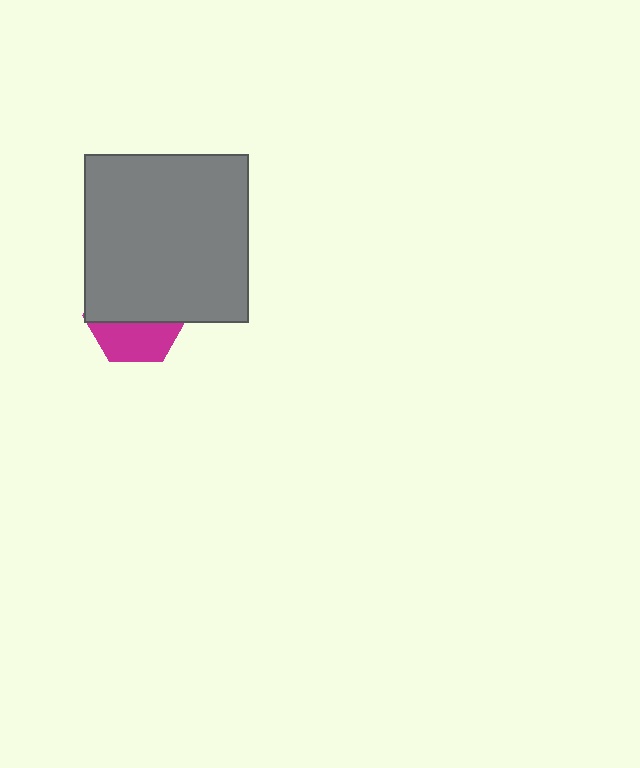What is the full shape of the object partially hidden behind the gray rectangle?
The partially hidden object is a magenta hexagon.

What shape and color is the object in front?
The object in front is a gray rectangle.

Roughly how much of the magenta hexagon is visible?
A small part of it is visible (roughly 39%).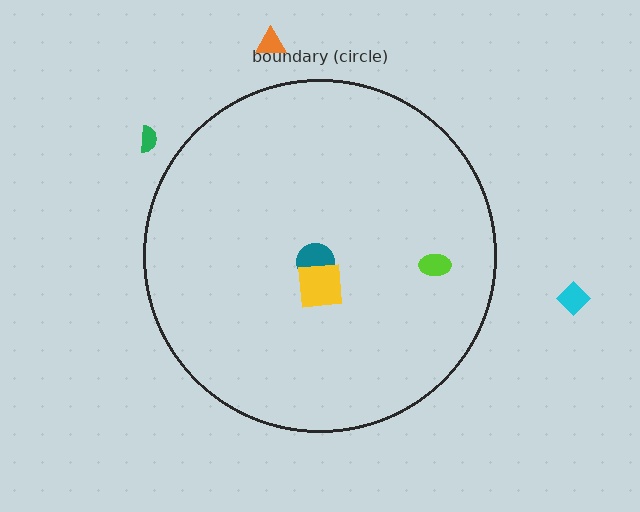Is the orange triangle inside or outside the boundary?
Outside.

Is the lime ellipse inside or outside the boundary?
Inside.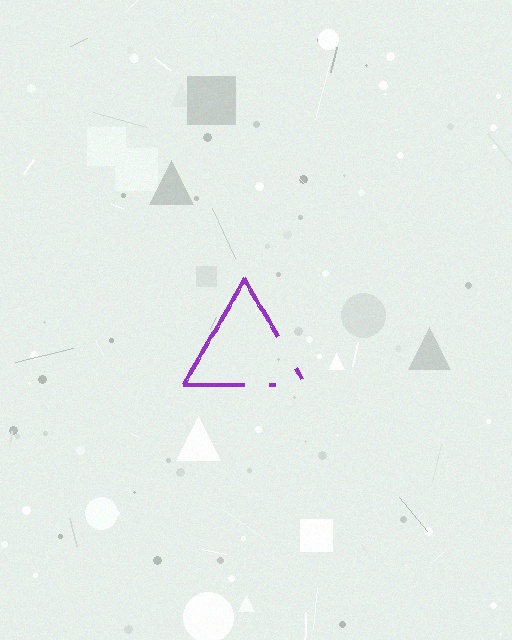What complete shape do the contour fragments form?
The contour fragments form a triangle.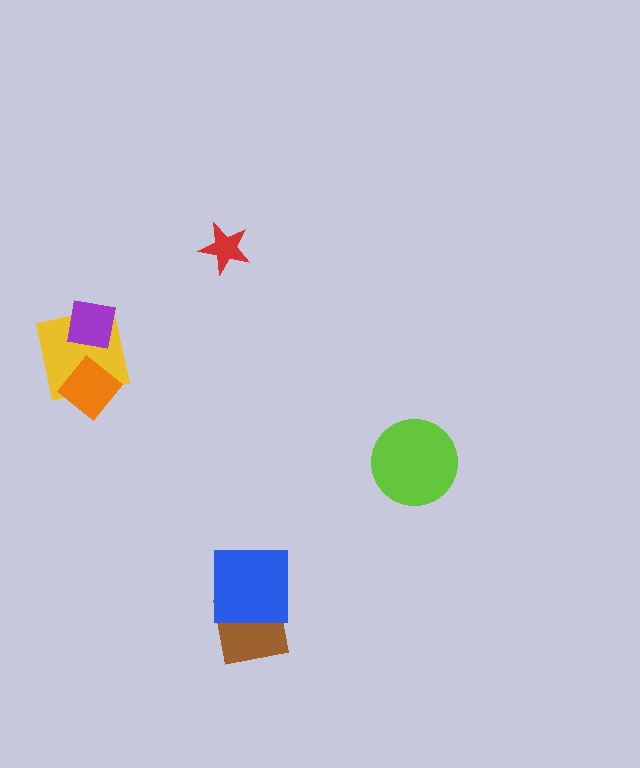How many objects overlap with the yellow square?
2 objects overlap with the yellow square.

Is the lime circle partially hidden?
No, no other shape covers it.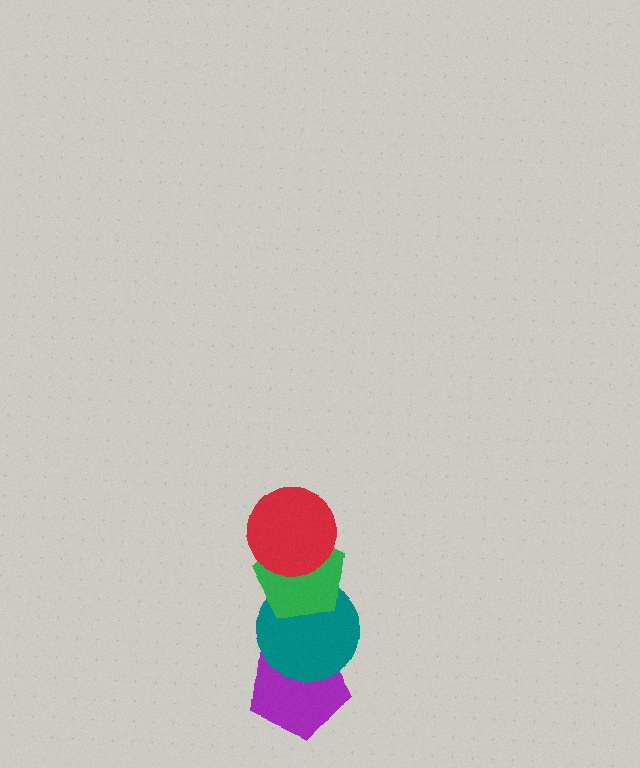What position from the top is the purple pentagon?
The purple pentagon is 4th from the top.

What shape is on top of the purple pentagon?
The teal circle is on top of the purple pentagon.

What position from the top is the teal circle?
The teal circle is 3rd from the top.